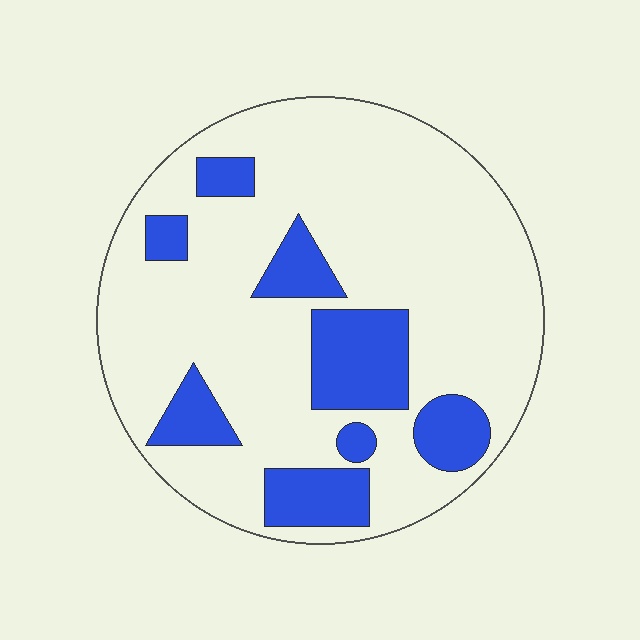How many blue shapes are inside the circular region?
8.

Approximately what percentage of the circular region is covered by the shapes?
Approximately 20%.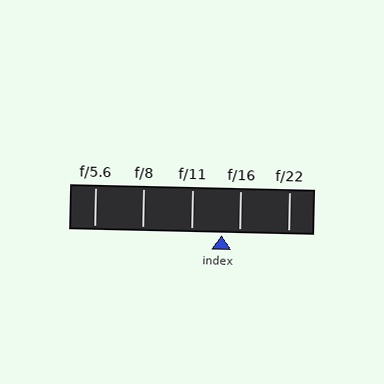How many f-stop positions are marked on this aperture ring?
There are 5 f-stop positions marked.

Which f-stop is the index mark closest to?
The index mark is closest to f/16.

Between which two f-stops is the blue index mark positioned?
The index mark is between f/11 and f/16.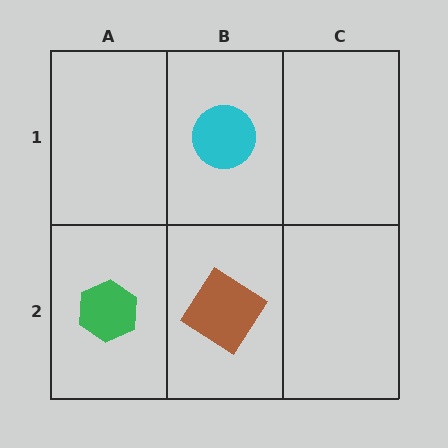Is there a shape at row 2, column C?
No, that cell is empty.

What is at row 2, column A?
A green hexagon.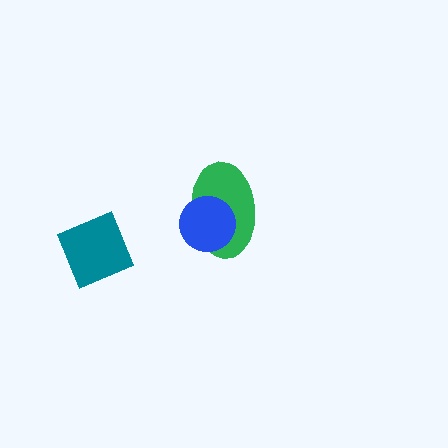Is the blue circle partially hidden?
No, no other shape covers it.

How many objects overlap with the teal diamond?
0 objects overlap with the teal diamond.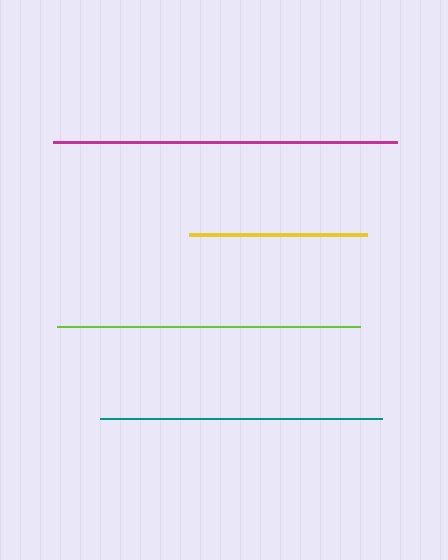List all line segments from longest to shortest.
From longest to shortest: magenta, lime, teal, yellow.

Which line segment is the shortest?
The yellow line is the shortest at approximately 178 pixels.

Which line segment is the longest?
The magenta line is the longest at approximately 345 pixels.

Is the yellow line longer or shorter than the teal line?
The teal line is longer than the yellow line.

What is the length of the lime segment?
The lime segment is approximately 303 pixels long.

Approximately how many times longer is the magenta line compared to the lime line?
The magenta line is approximately 1.1 times the length of the lime line.